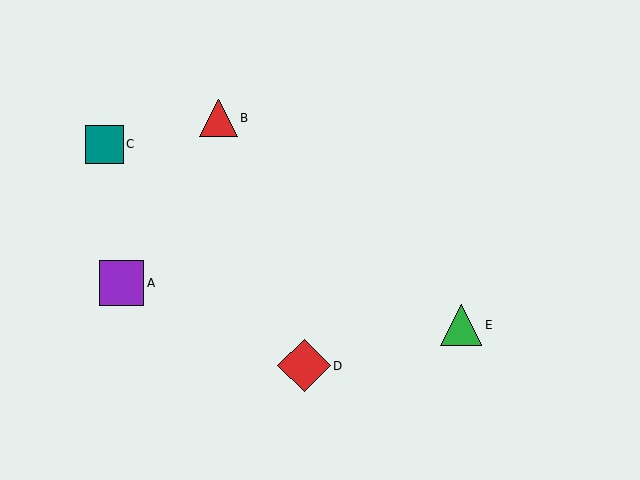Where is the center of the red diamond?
The center of the red diamond is at (304, 366).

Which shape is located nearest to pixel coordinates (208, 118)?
The red triangle (labeled B) at (218, 118) is nearest to that location.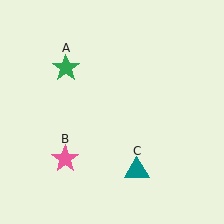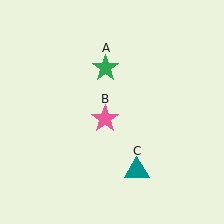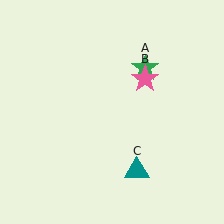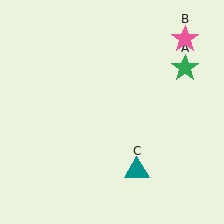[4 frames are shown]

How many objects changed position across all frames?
2 objects changed position: green star (object A), pink star (object B).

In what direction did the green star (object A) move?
The green star (object A) moved right.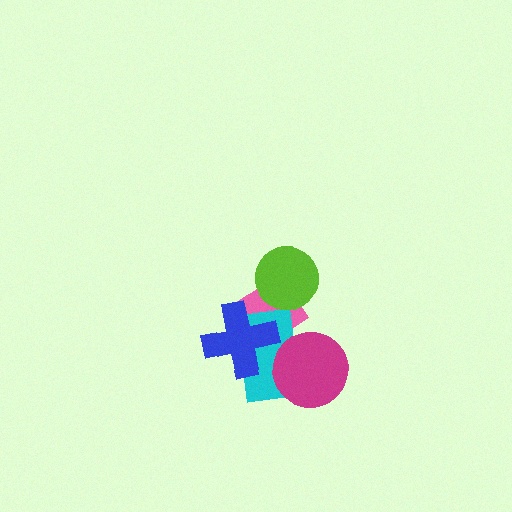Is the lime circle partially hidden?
No, no other shape covers it.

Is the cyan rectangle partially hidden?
Yes, it is partially covered by another shape.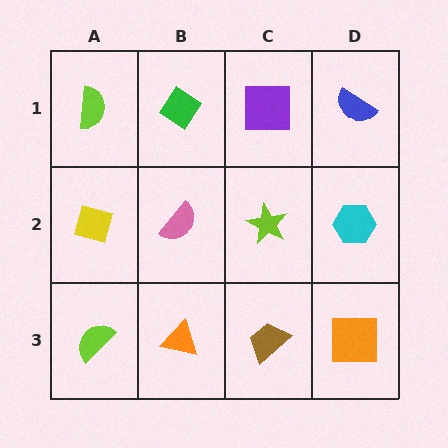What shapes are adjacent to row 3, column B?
A pink semicircle (row 2, column B), a lime semicircle (row 3, column A), a brown trapezoid (row 3, column C).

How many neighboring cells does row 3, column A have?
2.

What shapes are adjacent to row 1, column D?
A cyan hexagon (row 2, column D), a purple square (row 1, column C).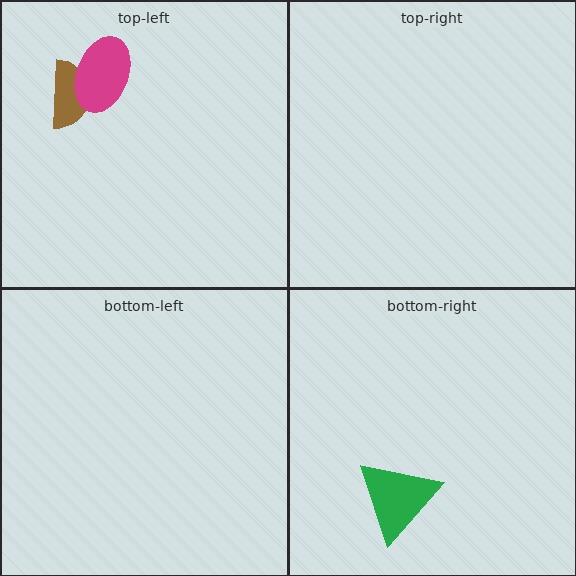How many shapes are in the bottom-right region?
1.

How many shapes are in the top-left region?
2.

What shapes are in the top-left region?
The brown semicircle, the magenta ellipse.